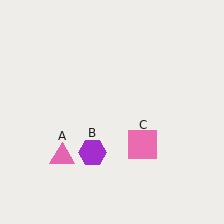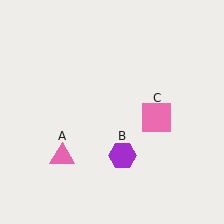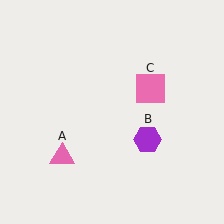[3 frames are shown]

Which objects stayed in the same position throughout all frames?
Pink triangle (object A) remained stationary.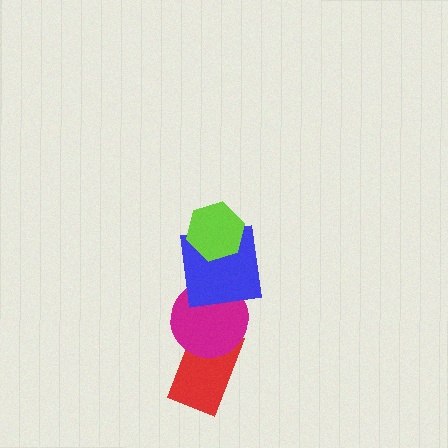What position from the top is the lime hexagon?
The lime hexagon is 1st from the top.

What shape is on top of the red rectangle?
The magenta circle is on top of the red rectangle.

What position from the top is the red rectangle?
The red rectangle is 4th from the top.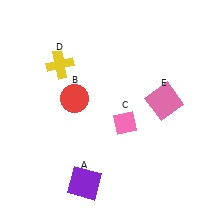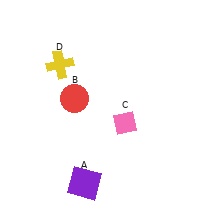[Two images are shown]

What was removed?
The pink square (E) was removed in Image 2.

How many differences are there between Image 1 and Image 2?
There is 1 difference between the two images.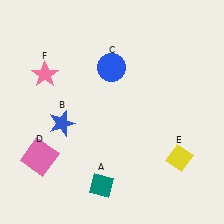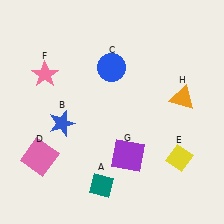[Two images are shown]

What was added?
A purple square (G), an orange triangle (H) were added in Image 2.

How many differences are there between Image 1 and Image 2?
There are 2 differences between the two images.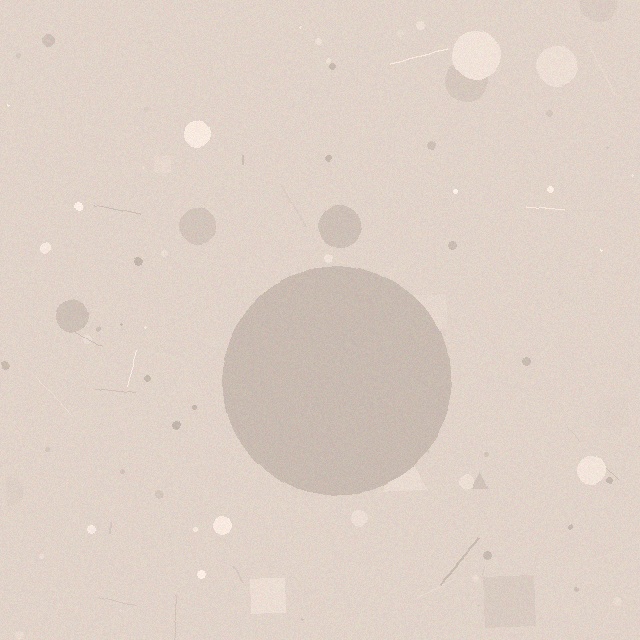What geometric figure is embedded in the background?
A circle is embedded in the background.